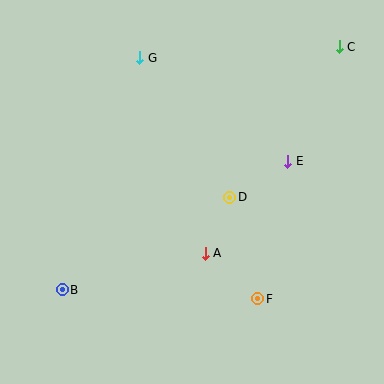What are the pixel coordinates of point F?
Point F is at (258, 299).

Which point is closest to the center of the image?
Point D at (230, 197) is closest to the center.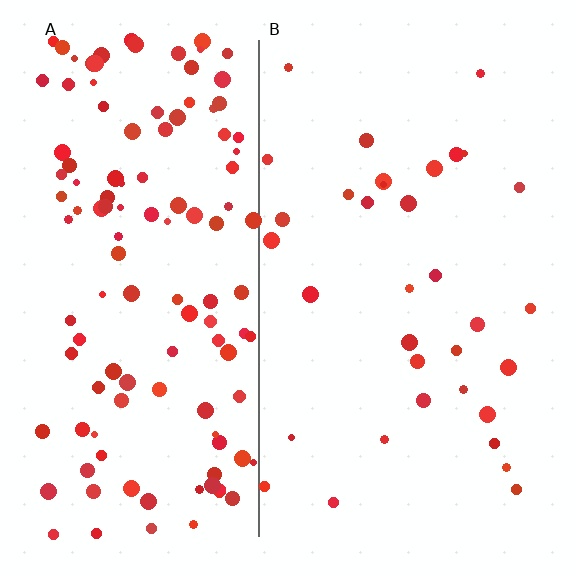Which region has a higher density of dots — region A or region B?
A (the left).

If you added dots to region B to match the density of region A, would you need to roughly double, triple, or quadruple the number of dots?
Approximately quadruple.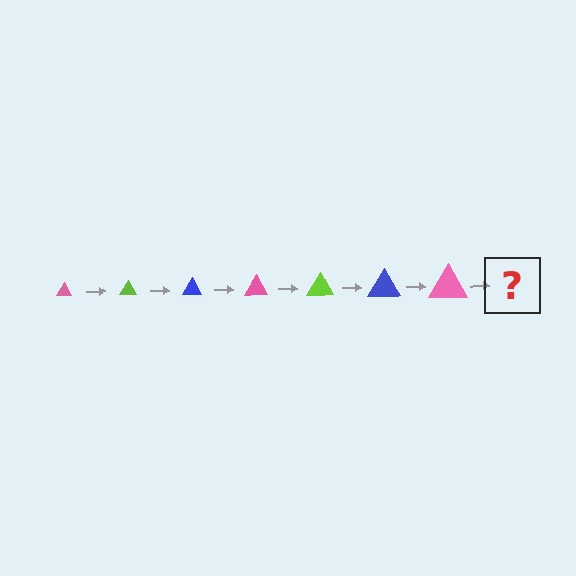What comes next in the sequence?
The next element should be a lime triangle, larger than the previous one.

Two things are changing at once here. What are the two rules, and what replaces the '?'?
The two rules are that the triangle grows larger each step and the color cycles through pink, lime, and blue. The '?' should be a lime triangle, larger than the previous one.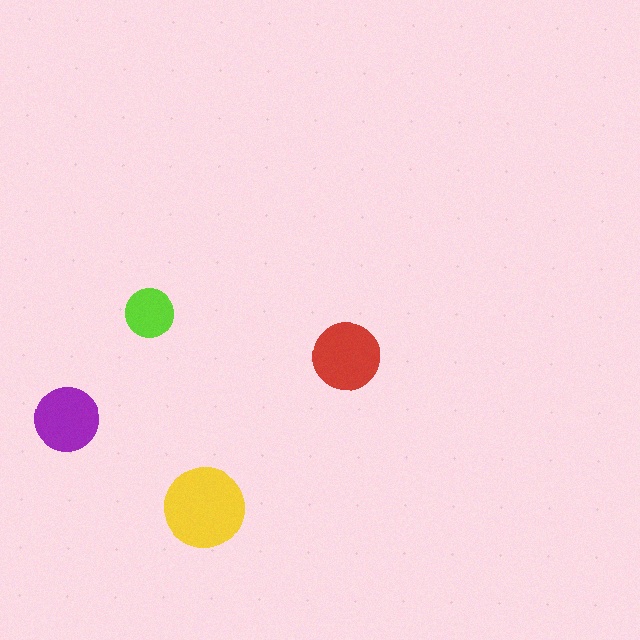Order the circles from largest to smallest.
the yellow one, the red one, the purple one, the lime one.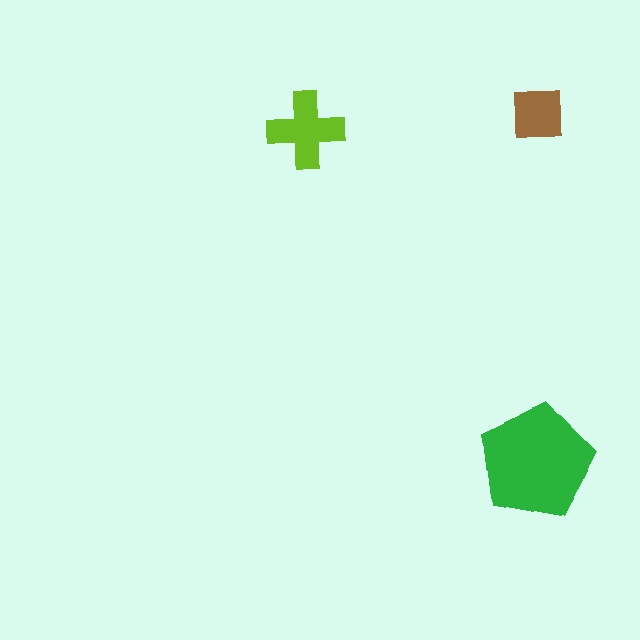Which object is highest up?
The brown square is topmost.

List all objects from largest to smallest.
The green pentagon, the lime cross, the brown square.